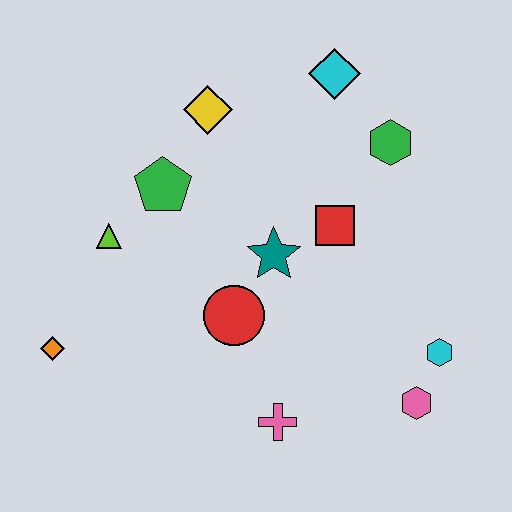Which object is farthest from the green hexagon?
The orange diamond is farthest from the green hexagon.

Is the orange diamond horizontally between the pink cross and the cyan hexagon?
No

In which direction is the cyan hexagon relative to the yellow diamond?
The cyan hexagon is below the yellow diamond.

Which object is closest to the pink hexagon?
The cyan hexagon is closest to the pink hexagon.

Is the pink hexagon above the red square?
No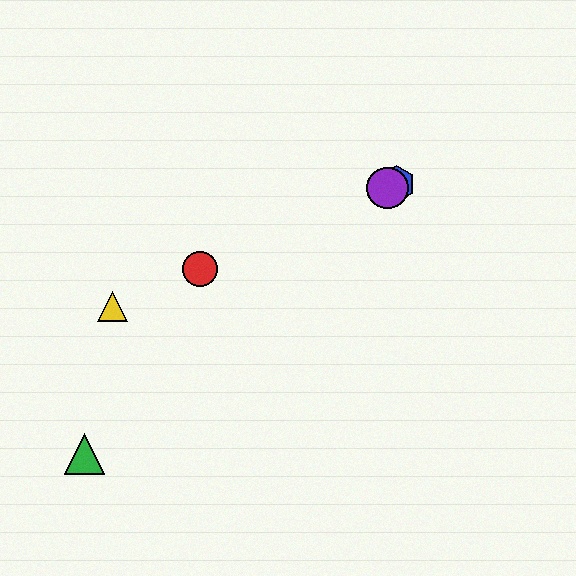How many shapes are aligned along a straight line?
4 shapes (the red circle, the blue hexagon, the yellow triangle, the purple circle) are aligned along a straight line.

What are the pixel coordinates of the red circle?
The red circle is at (200, 269).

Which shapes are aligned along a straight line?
The red circle, the blue hexagon, the yellow triangle, the purple circle are aligned along a straight line.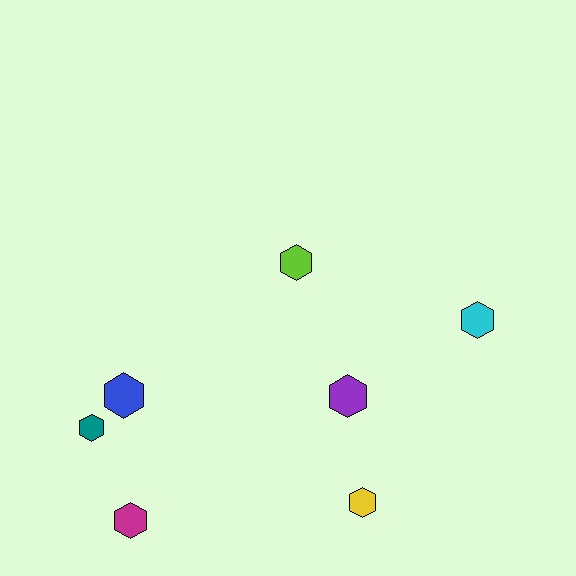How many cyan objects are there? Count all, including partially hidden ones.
There is 1 cyan object.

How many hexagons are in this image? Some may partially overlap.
There are 7 hexagons.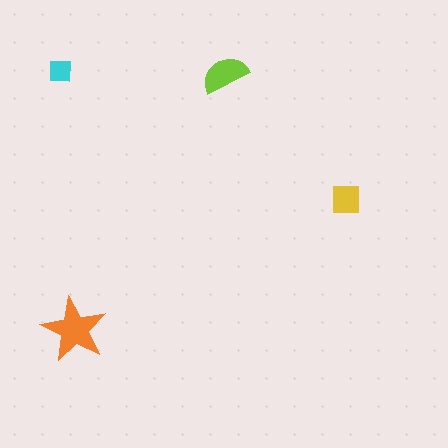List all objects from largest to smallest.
The orange star, the lime semicircle, the yellow square, the cyan square.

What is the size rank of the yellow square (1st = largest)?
3rd.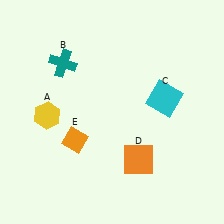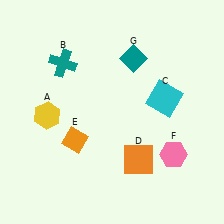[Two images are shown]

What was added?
A pink hexagon (F), a teal diamond (G) were added in Image 2.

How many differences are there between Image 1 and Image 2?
There are 2 differences between the two images.